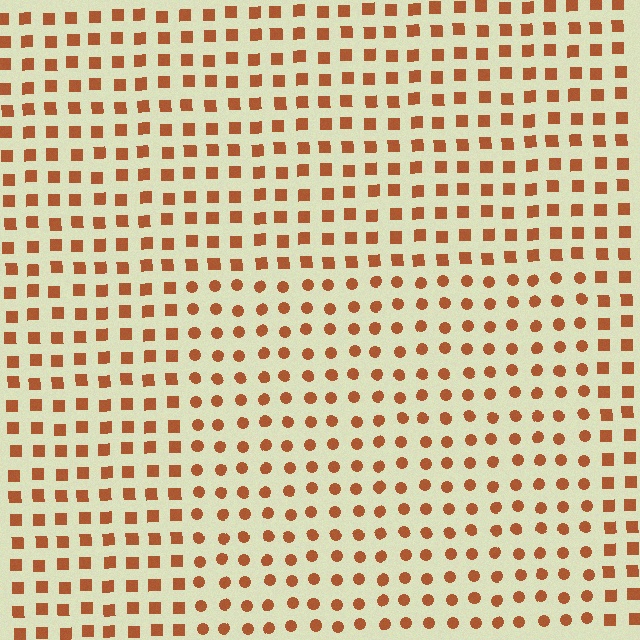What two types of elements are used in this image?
The image uses circles inside the rectangle region and squares outside it.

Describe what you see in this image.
The image is filled with small brown elements arranged in a uniform grid. A rectangle-shaped region contains circles, while the surrounding area contains squares. The boundary is defined purely by the change in element shape.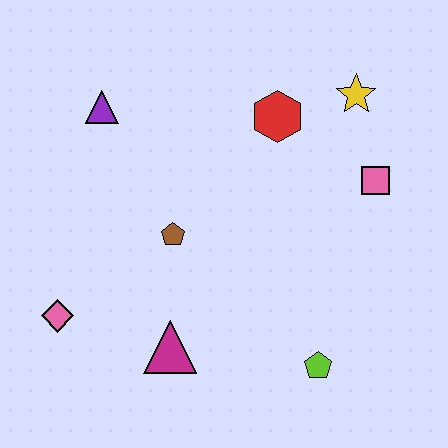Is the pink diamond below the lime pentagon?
No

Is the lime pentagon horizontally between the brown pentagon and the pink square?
Yes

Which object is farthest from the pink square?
The pink diamond is farthest from the pink square.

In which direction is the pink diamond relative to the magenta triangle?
The pink diamond is to the left of the magenta triangle.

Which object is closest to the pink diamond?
The magenta triangle is closest to the pink diamond.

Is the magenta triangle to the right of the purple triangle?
Yes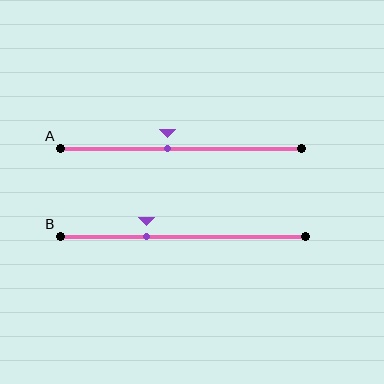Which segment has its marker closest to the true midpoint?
Segment A has its marker closest to the true midpoint.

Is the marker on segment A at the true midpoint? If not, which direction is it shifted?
No, the marker on segment A is shifted to the left by about 5% of the segment length.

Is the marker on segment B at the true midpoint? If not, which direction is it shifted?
No, the marker on segment B is shifted to the left by about 15% of the segment length.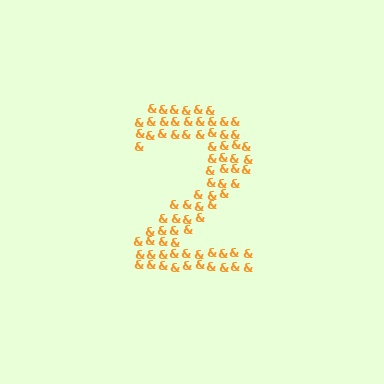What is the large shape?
The large shape is the digit 2.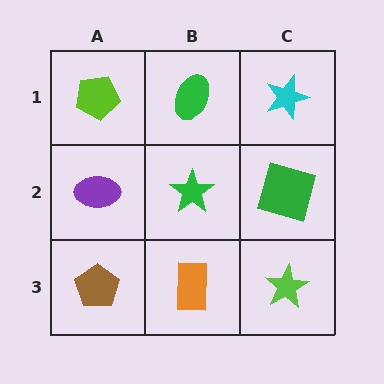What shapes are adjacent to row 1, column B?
A green star (row 2, column B), a lime pentagon (row 1, column A), a cyan star (row 1, column C).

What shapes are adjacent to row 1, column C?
A green square (row 2, column C), a green ellipse (row 1, column B).